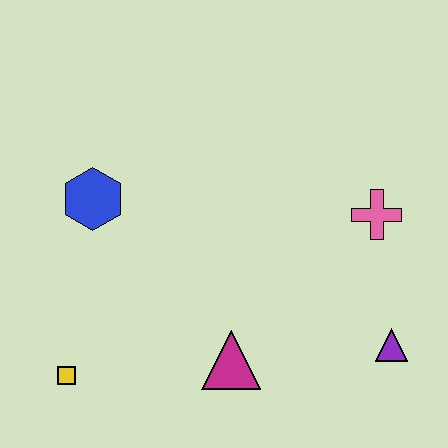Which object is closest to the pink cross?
The purple triangle is closest to the pink cross.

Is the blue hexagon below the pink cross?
No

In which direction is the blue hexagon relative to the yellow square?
The blue hexagon is above the yellow square.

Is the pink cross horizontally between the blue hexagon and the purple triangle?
Yes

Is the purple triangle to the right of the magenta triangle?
Yes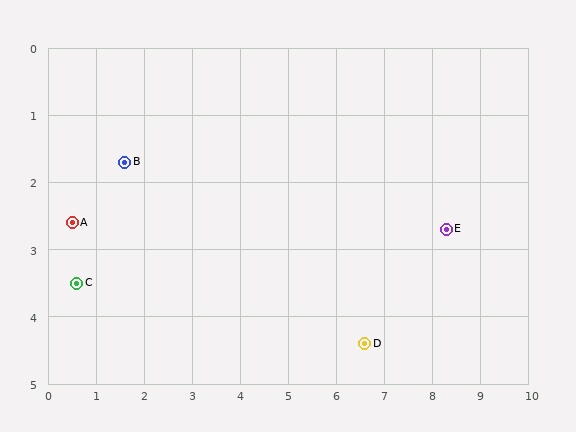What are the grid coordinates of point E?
Point E is at approximately (8.3, 2.7).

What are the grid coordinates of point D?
Point D is at approximately (6.6, 4.4).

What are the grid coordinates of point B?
Point B is at approximately (1.6, 1.7).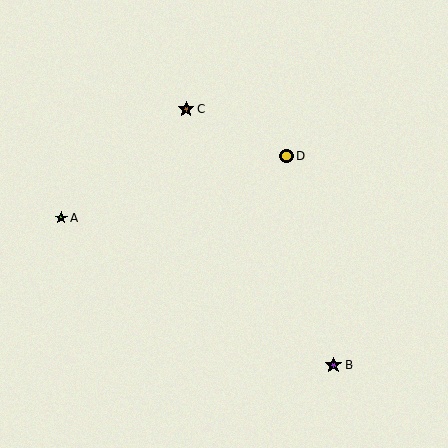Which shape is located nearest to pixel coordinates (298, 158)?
The yellow circle (labeled D) at (286, 156) is nearest to that location.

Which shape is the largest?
The purple star (labeled B) is the largest.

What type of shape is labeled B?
Shape B is a purple star.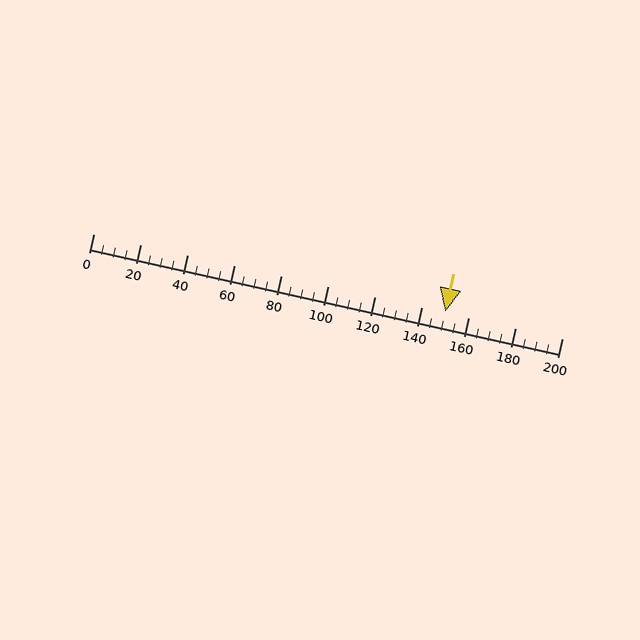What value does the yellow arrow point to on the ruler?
The yellow arrow points to approximately 150.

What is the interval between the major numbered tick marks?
The major tick marks are spaced 20 units apart.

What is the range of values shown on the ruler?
The ruler shows values from 0 to 200.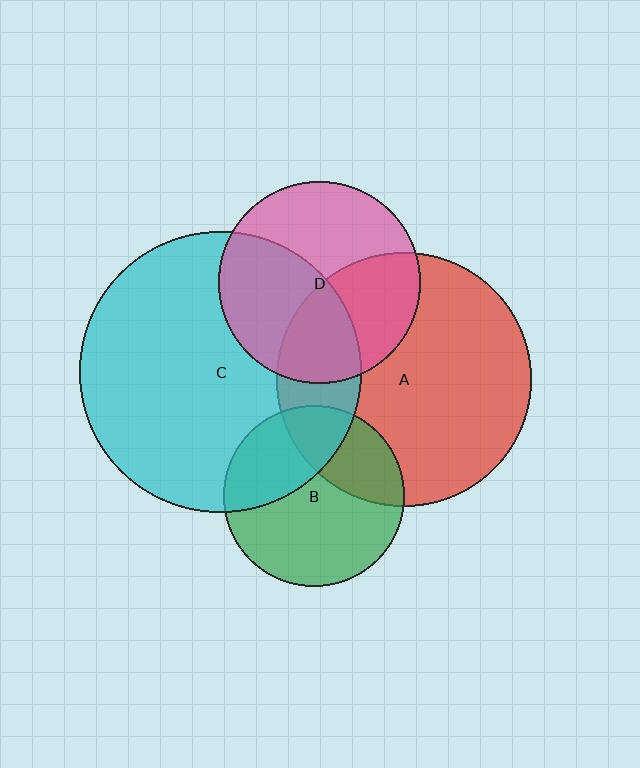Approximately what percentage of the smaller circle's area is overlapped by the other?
Approximately 35%.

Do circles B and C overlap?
Yes.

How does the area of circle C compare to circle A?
Approximately 1.2 times.